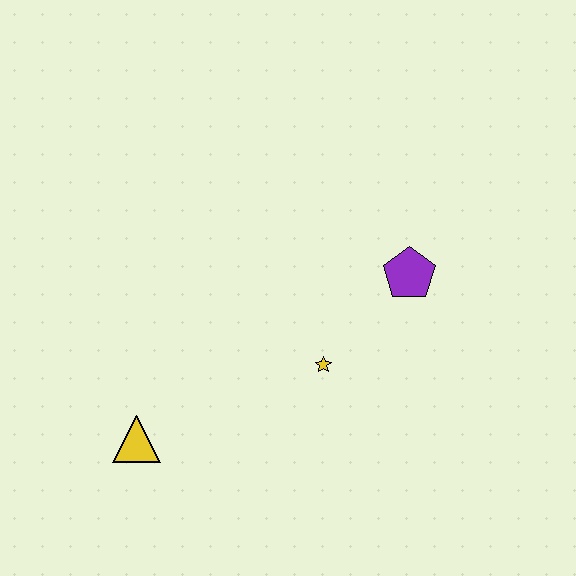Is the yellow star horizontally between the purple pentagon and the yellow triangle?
Yes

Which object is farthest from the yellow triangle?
The purple pentagon is farthest from the yellow triangle.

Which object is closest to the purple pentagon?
The yellow star is closest to the purple pentagon.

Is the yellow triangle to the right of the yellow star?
No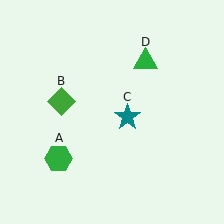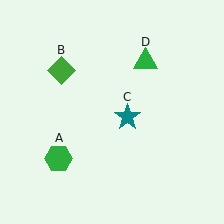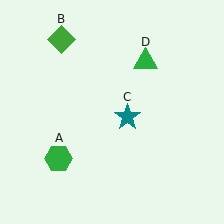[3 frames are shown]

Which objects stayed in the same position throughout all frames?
Green hexagon (object A) and teal star (object C) and green triangle (object D) remained stationary.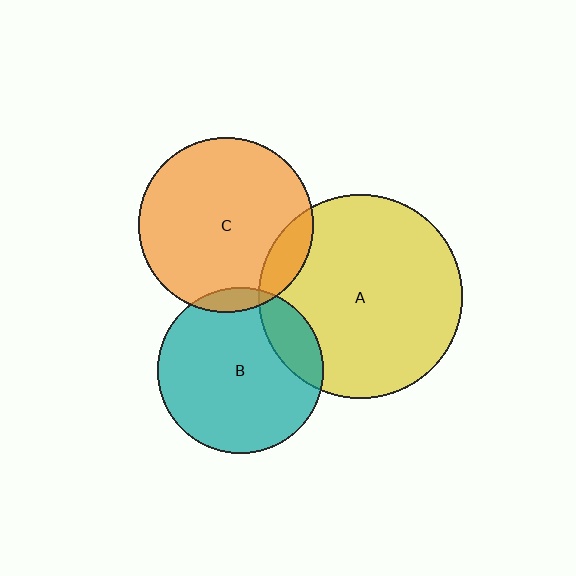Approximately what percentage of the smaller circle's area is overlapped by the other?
Approximately 10%.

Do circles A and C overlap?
Yes.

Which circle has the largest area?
Circle A (yellow).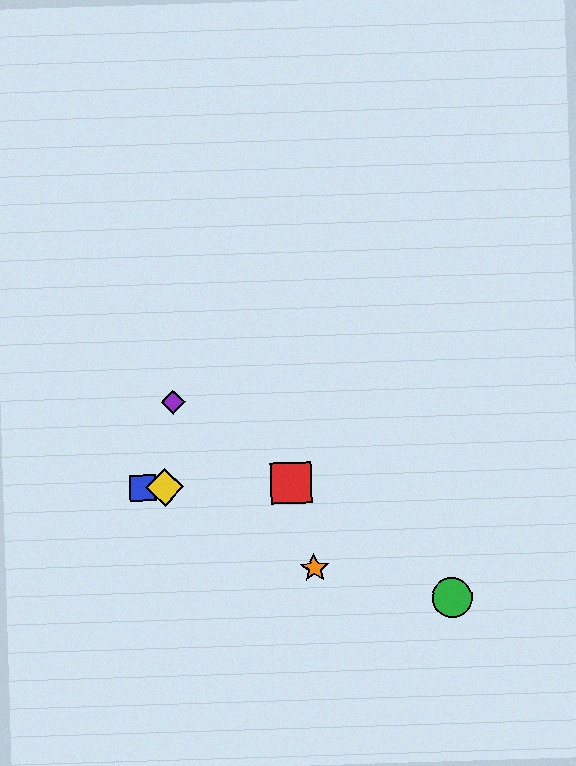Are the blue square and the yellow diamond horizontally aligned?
Yes, both are at y≈488.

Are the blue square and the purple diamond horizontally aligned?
No, the blue square is at y≈488 and the purple diamond is at y≈402.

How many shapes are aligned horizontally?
3 shapes (the red square, the blue square, the yellow diamond) are aligned horizontally.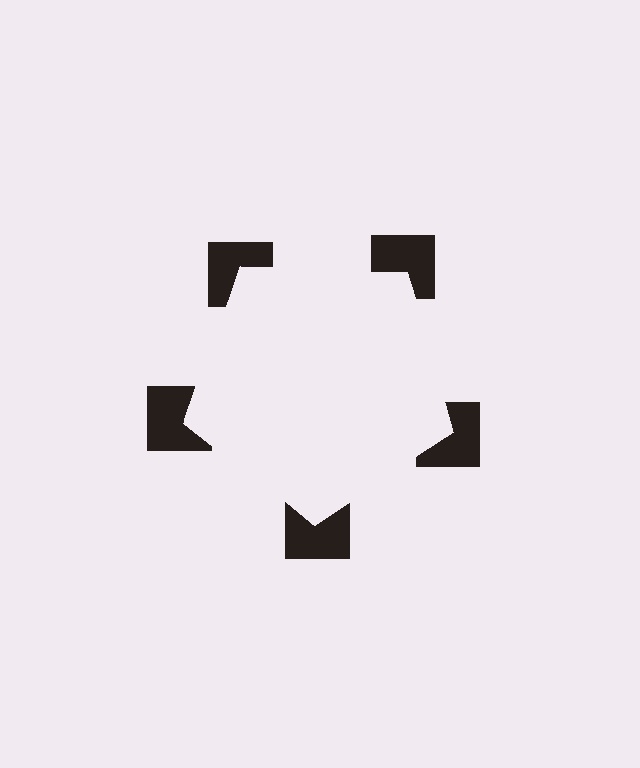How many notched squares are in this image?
There are 5 — one at each vertex of the illusory pentagon.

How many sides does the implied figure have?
5 sides.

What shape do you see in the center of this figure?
An illusory pentagon — its edges are inferred from the aligned wedge cuts in the notched squares, not physically drawn.